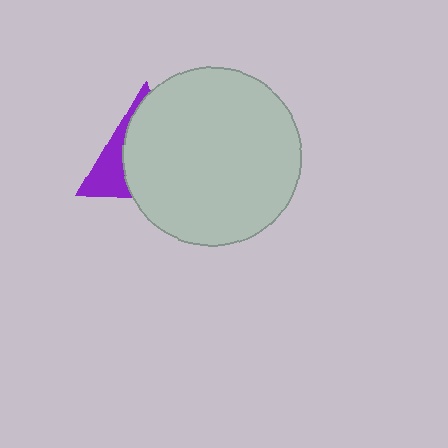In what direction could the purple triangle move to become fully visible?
The purple triangle could move left. That would shift it out from behind the light gray circle entirely.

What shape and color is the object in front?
The object in front is a light gray circle.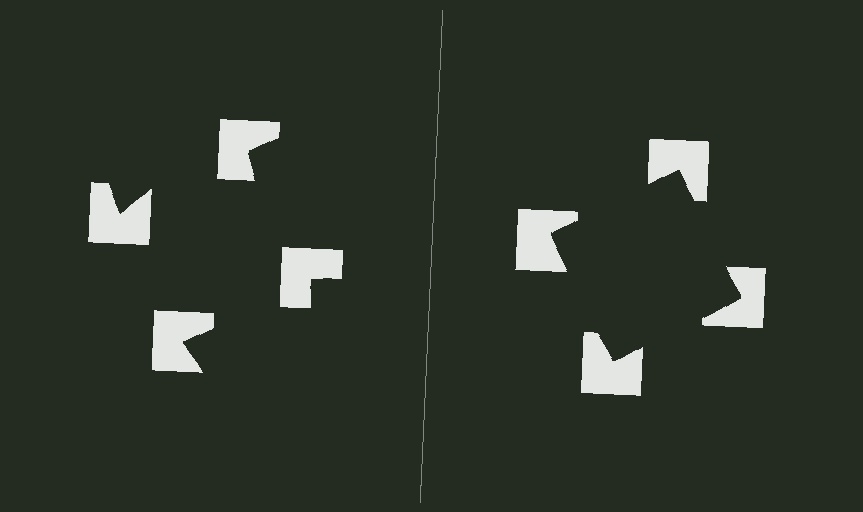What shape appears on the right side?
An illusory square.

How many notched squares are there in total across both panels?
8 — 4 on each side.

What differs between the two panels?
The notched squares are positioned identically on both sides; only the wedge orientations differ. On the right they align to a square; on the left they are misaligned.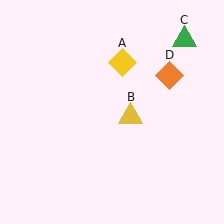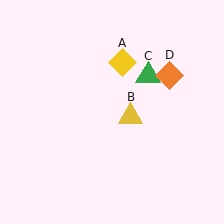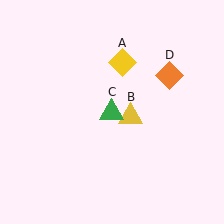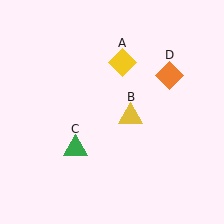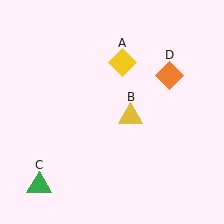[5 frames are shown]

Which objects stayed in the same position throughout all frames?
Yellow diamond (object A) and yellow triangle (object B) and orange diamond (object D) remained stationary.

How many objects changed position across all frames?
1 object changed position: green triangle (object C).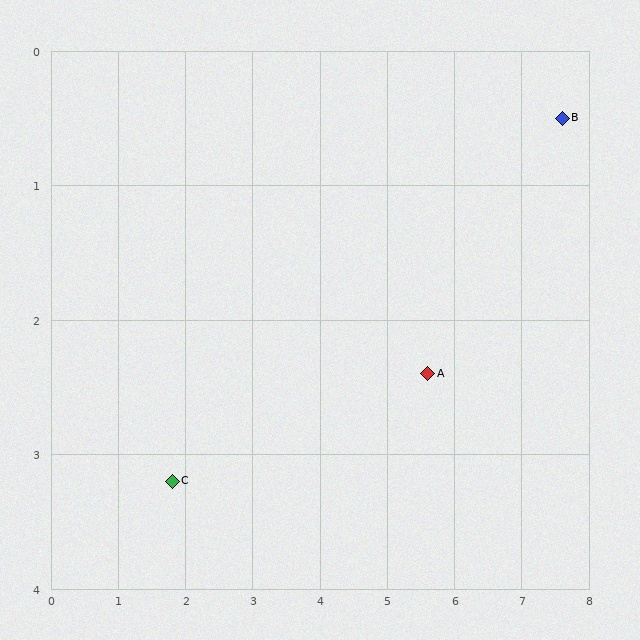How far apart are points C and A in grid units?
Points C and A are about 3.9 grid units apart.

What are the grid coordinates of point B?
Point B is at approximately (7.6, 0.5).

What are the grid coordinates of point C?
Point C is at approximately (1.8, 3.2).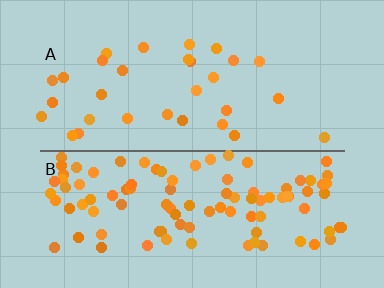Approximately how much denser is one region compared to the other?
Approximately 3.2× — region B over region A.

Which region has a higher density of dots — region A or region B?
B (the bottom).